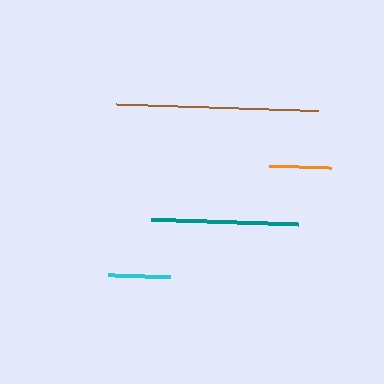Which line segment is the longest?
The brown line is the longest at approximately 202 pixels.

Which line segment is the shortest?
The cyan line is the shortest at approximately 62 pixels.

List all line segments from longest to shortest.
From longest to shortest: brown, teal, orange, cyan.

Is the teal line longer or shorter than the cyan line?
The teal line is longer than the cyan line.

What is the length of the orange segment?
The orange segment is approximately 62 pixels long.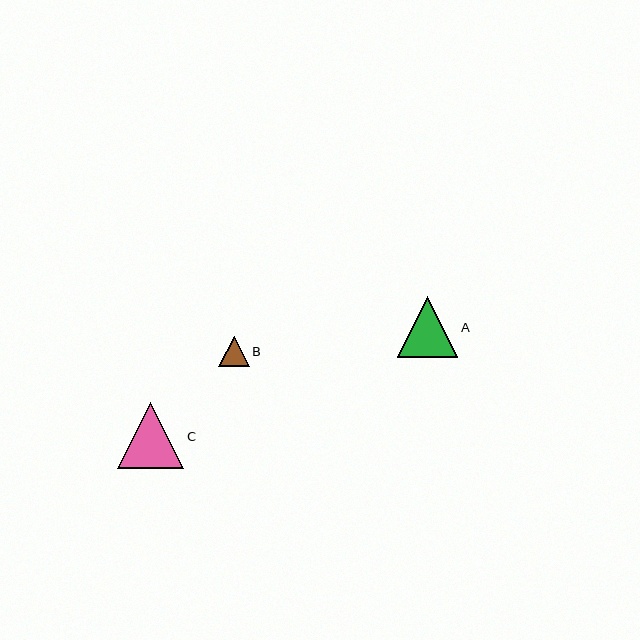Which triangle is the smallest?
Triangle B is the smallest with a size of approximately 31 pixels.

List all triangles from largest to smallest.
From largest to smallest: C, A, B.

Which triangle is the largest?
Triangle C is the largest with a size of approximately 66 pixels.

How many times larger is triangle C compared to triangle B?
Triangle C is approximately 2.2 times the size of triangle B.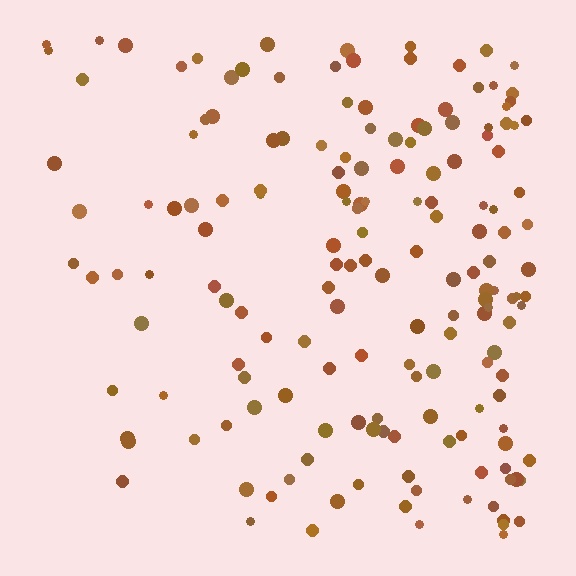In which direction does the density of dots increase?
From left to right, with the right side densest.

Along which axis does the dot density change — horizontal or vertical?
Horizontal.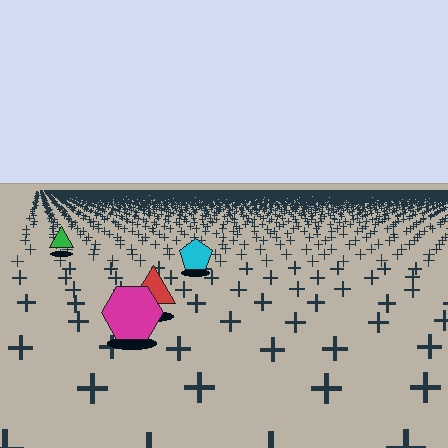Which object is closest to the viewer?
The magenta hexagon is closest. The texture marks near it are larger and more spread out.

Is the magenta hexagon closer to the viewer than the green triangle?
Yes. The magenta hexagon is closer — you can tell from the texture gradient: the ground texture is coarser near it.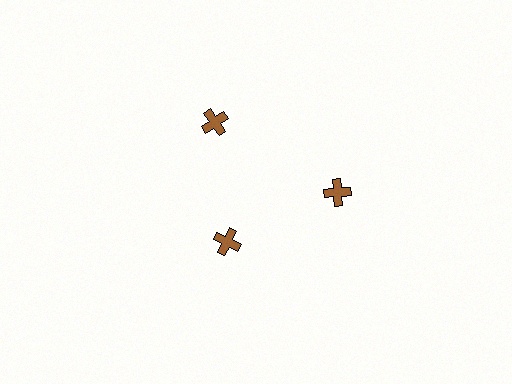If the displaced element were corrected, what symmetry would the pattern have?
It would have 3-fold rotational symmetry — the pattern would map onto itself every 120 degrees.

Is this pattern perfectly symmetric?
No. The 3 brown crosses are arranged in a ring, but one element near the 7 o'clock position is pulled inward toward the center, breaking the 3-fold rotational symmetry.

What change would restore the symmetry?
The symmetry would be restored by moving it outward, back onto the ring so that all 3 crosses sit at equal angles and equal distance from the center.